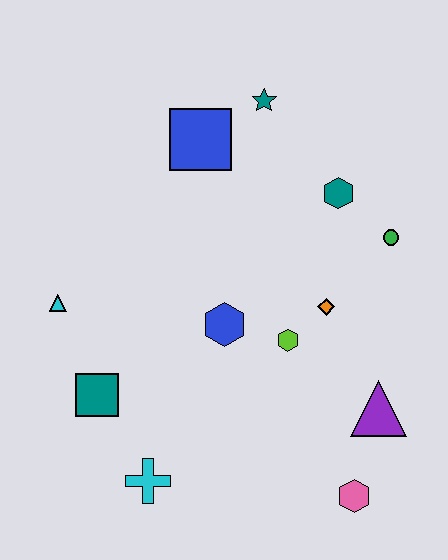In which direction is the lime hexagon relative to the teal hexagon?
The lime hexagon is below the teal hexagon.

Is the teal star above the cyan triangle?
Yes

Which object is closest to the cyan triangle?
The teal square is closest to the cyan triangle.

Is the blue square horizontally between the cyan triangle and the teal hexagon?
Yes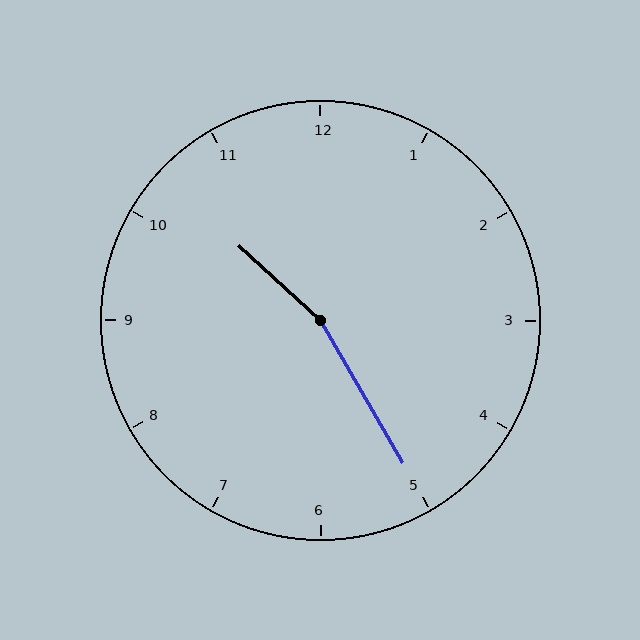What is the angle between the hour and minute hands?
Approximately 162 degrees.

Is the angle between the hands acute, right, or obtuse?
It is obtuse.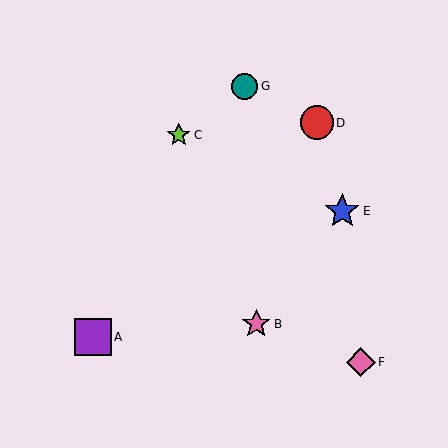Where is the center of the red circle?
The center of the red circle is at (317, 123).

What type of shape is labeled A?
Shape A is a purple square.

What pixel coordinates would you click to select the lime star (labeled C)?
Click at (179, 135) to select the lime star C.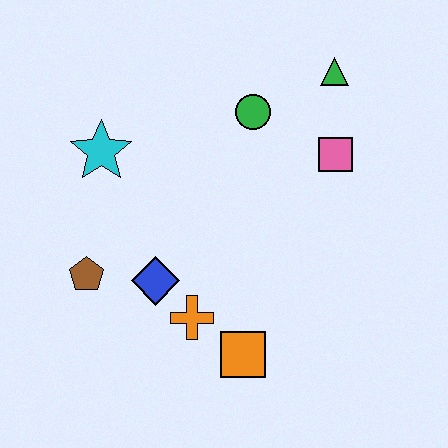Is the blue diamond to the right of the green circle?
No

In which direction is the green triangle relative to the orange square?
The green triangle is above the orange square.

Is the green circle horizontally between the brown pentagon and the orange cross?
No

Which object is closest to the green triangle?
The pink square is closest to the green triangle.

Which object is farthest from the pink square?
The brown pentagon is farthest from the pink square.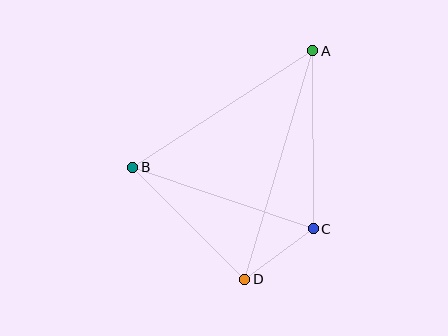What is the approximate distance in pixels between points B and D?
The distance between B and D is approximately 158 pixels.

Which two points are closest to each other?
Points C and D are closest to each other.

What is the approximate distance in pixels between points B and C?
The distance between B and C is approximately 191 pixels.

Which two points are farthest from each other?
Points A and D are farthest from each other.